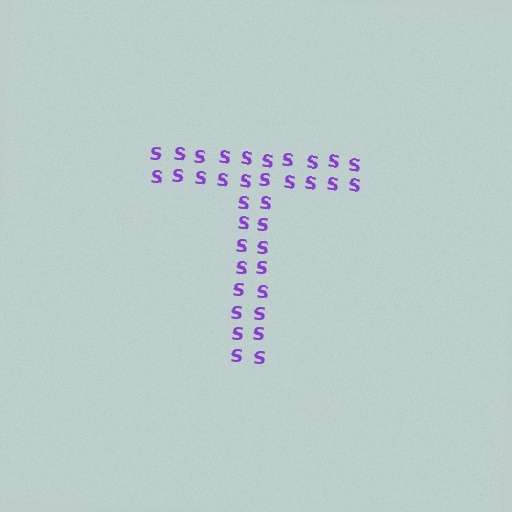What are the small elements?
The small elements are letter S's.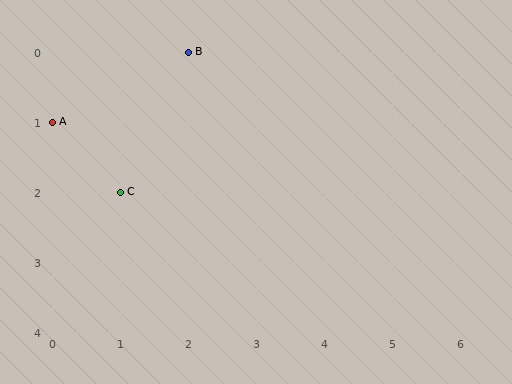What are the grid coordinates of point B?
Point B is at grid coordinates (2, 0).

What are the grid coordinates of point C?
Point C is at grid coordinates (1, 2).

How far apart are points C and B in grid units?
Points C and B are 1 column and 2 rows apart (about 2.2 grid units diagonally).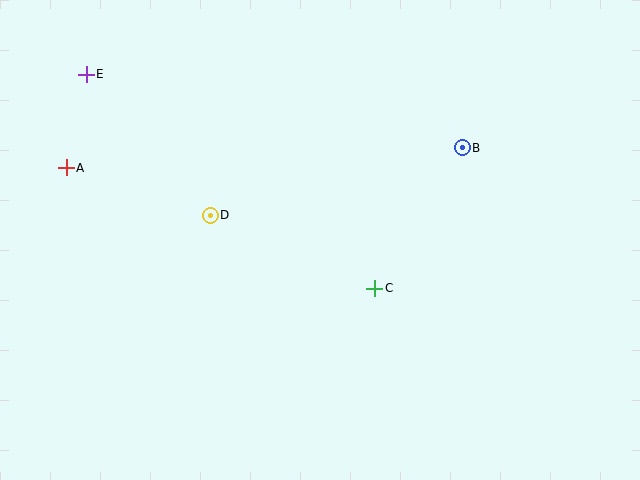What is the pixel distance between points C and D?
The distance between C and D is 180 pixels.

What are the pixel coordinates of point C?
Point C is at (375, 288).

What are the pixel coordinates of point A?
Point A is at (66, 168).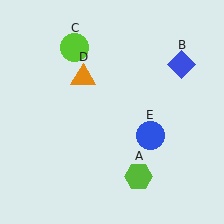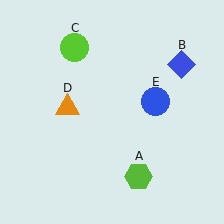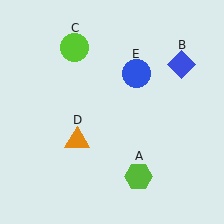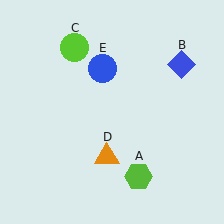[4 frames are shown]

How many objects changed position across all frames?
2 objects changed position: orange triangle (object D), blue circle (object E).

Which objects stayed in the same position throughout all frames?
Lime hexagon (object A) and blue diamond (object B) and lime circle (object C) remained stationary.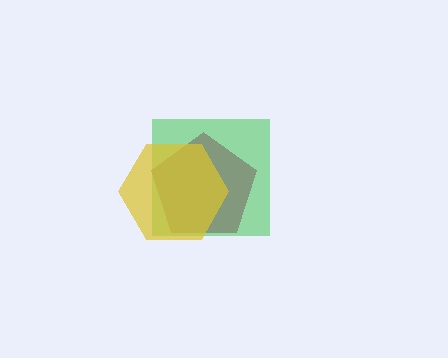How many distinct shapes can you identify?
There are 3 distinct shapes: a magenta pentagon, a green square, a yellow hexagon.